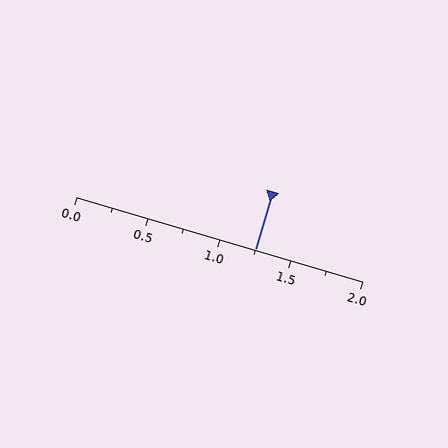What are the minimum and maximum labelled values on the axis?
The axis runs from 0.0 to 2.0.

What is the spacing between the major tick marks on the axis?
The major ticks are spaced 0.5 apart.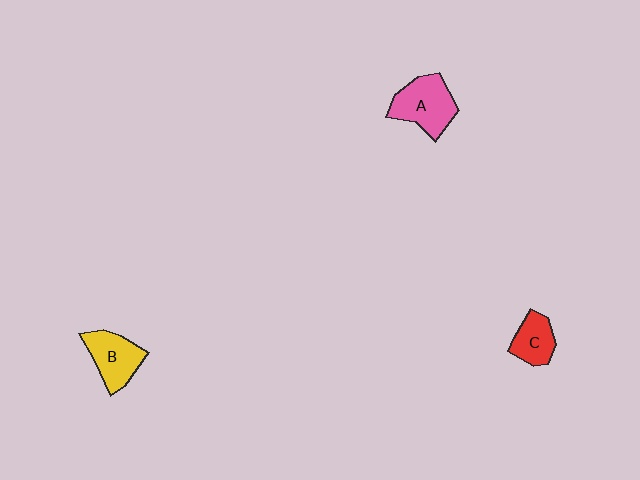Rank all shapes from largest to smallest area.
From largest to smallest: A (pink), B (yellow), C (red).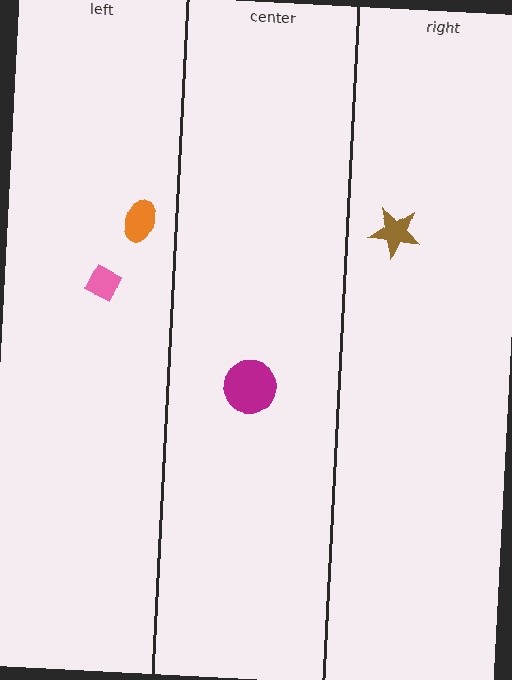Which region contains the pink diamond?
The left region.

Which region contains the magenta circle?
The center region.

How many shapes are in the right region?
1.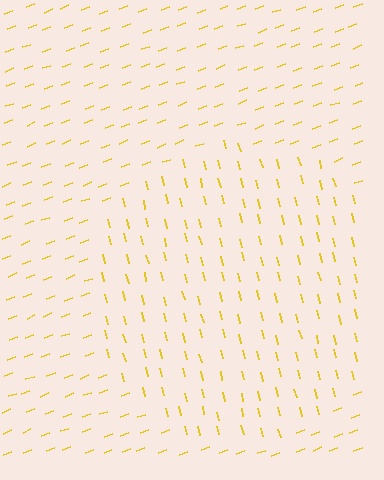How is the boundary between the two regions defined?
The boundary is defined purely by a change in line orientation (approximately 83 degrees difference). All lines are the same color and thickness.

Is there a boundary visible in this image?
Yes, there is a texture boundary formed by a change in line orientation.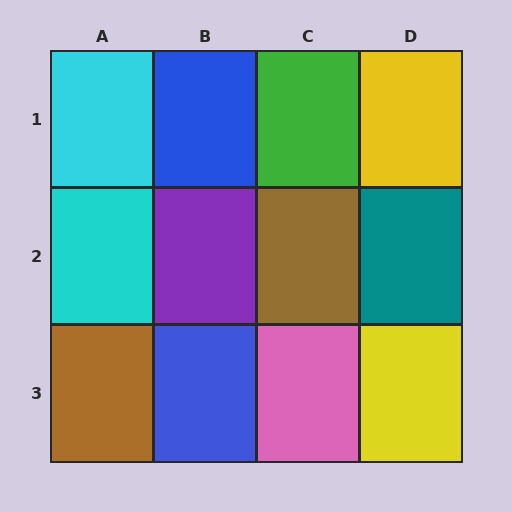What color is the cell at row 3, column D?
Yellow.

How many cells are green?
1 cell is green.